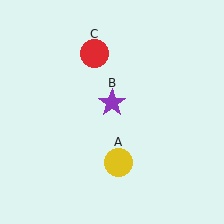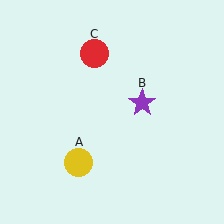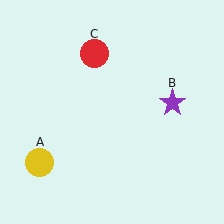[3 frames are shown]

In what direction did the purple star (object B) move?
The purple star (object B) moved right.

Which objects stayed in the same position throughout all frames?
Red circle (object C) remained stationary.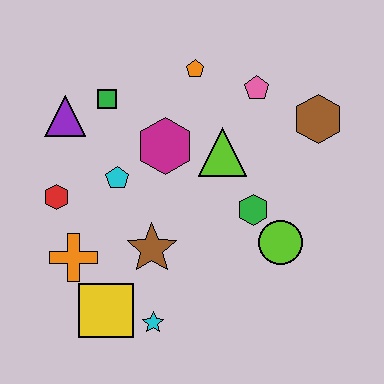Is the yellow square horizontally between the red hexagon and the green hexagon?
Yes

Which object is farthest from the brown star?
The brown hexagon is farthest from the brown star.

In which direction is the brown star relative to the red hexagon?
The brown star is to the right of the red hexagon.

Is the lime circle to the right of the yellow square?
Yes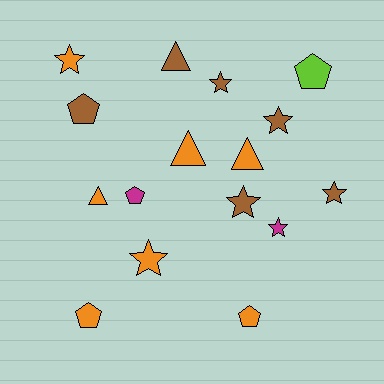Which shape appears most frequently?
Star, with 7 objects.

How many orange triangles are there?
There are 3 orange triangles.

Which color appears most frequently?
Orange, with 7 objects.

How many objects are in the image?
There are 16 objects.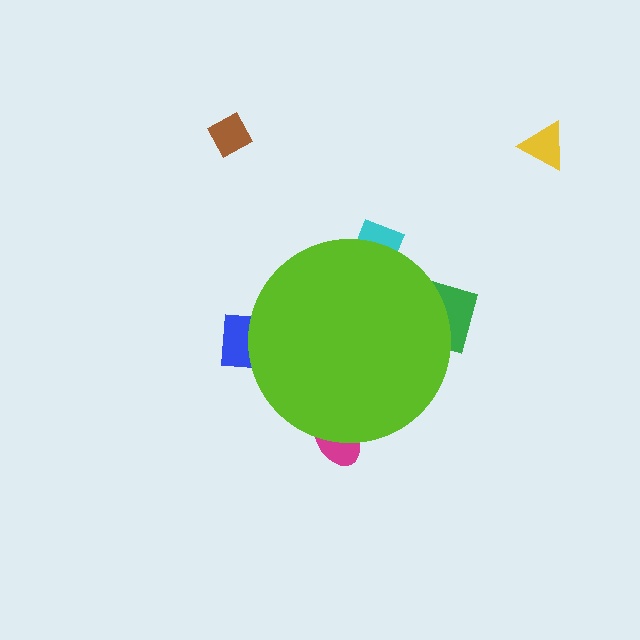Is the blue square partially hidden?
Yes, the blue square is partially hidden behind the lime circle.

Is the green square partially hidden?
Yes, the green square is partially hidden behind the lime circle.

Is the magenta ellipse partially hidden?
Yes, the magenta ellipse is partially hidden behind the lime circle.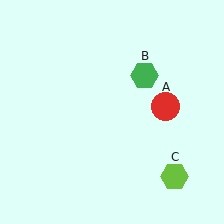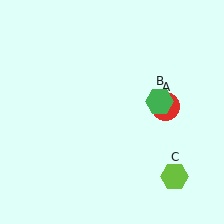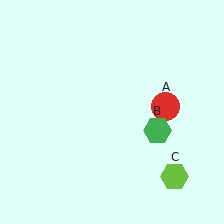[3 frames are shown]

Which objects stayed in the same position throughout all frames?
Red circle (object A) and lime hexagon (object C) remained stationary.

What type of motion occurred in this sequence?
The green hexagon (object B) rotated clockwise around the center of the scene.